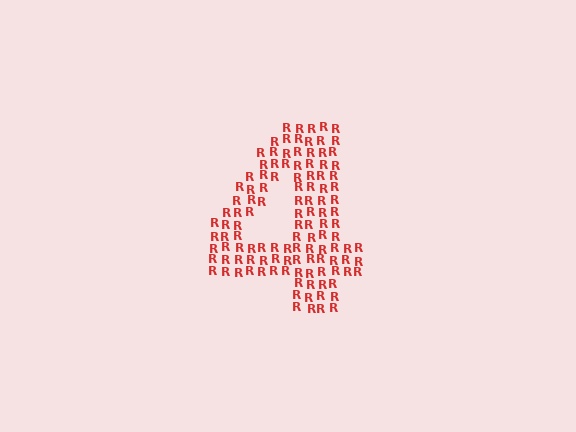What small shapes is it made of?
It is made of small letter R's.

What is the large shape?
The large shape is the digit 4.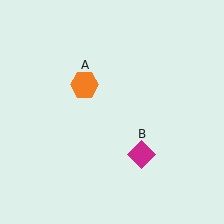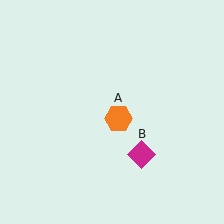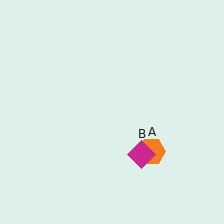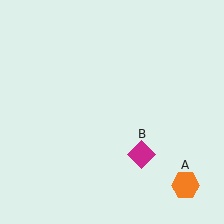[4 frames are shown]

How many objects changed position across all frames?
1 object changed position: orange hexagon (object A).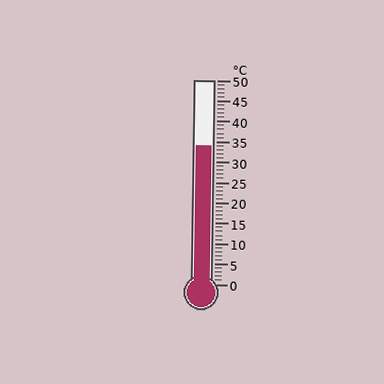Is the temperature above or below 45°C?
The temperature is below 45°C.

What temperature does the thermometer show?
The thermometer shows approximately 34°C.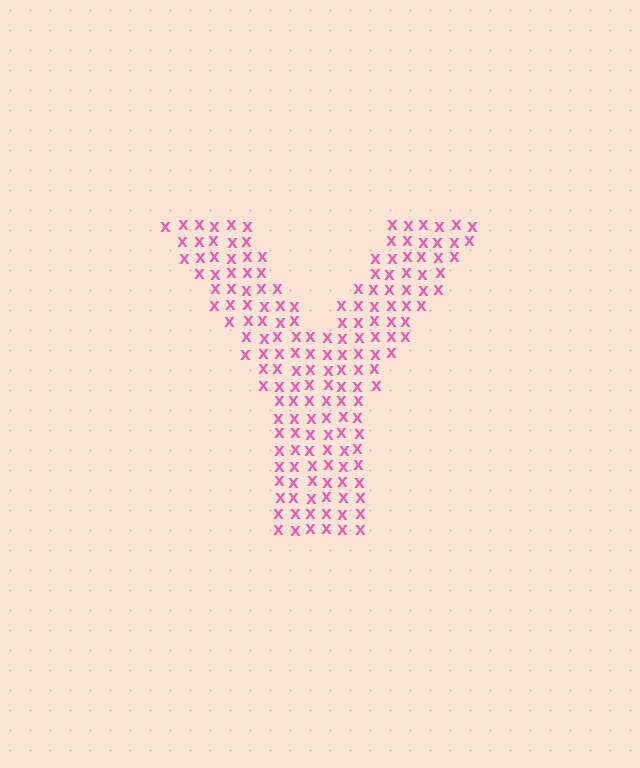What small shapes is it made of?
It is made of small letter X's.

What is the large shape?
The large shape is the letter Y.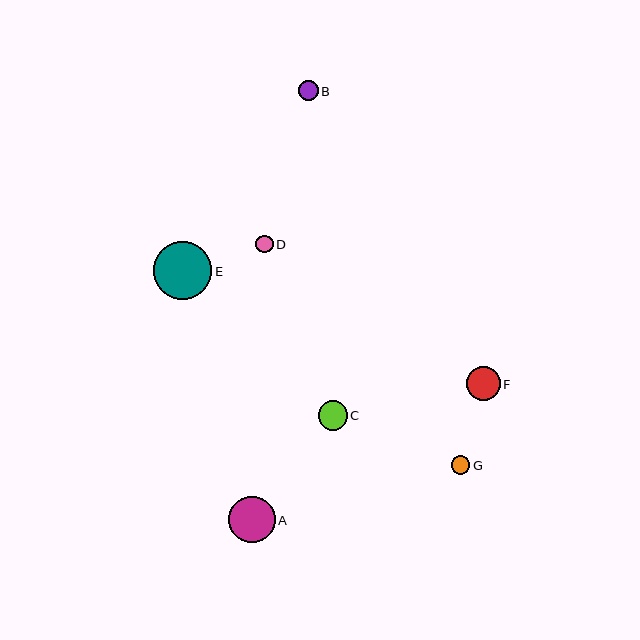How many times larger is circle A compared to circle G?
Circle A is approximately 2.5 times the size of circle G.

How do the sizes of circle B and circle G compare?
Circle B and circle G are approximately the same size.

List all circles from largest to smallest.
From largest to smallest: E, A, F, C, B, G, D.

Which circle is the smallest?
Circle D is the smallest with a size of approximately 17 pixels.